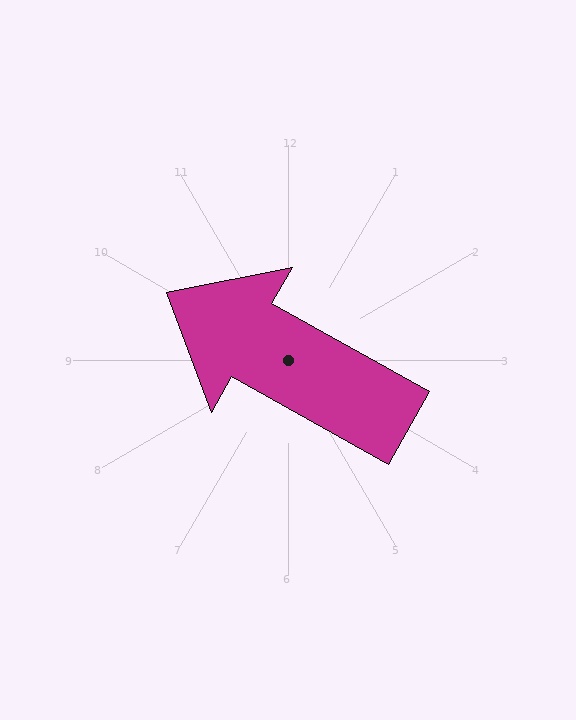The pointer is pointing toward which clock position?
Roughly 10 o'clock.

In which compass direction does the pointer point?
Northwest.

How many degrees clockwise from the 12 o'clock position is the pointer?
Approximately 299 degrees.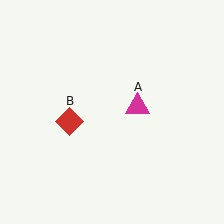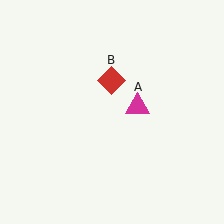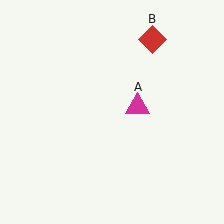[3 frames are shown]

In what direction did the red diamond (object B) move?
The red diamond (object B) moved up and to the right.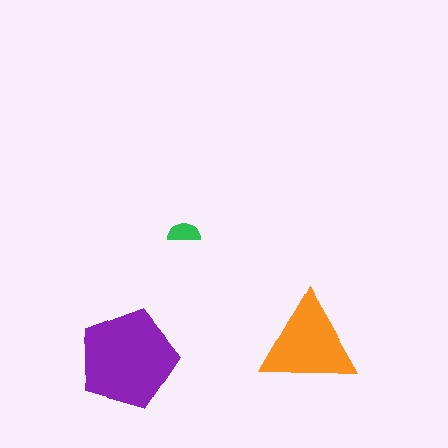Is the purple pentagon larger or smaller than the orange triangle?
Larger.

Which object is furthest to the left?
The purple pentagon is leftmost.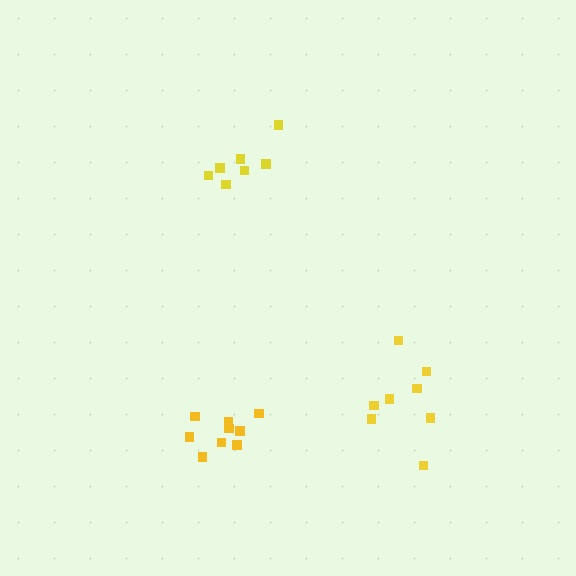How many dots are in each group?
Group 1: 7 dots, Group 2: 9 dots, Group 3: 8 dots (24 total).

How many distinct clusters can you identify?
There are 3 distinct clusters.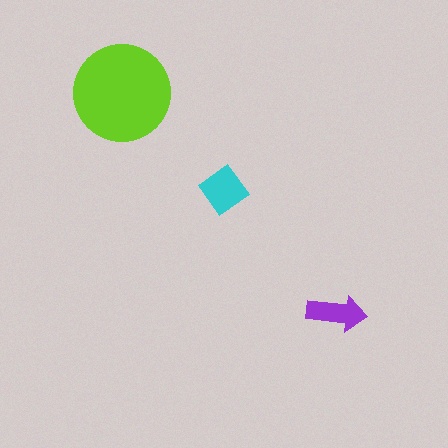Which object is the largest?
The lime circle.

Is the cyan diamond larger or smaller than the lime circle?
Smaller.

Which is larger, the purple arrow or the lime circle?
The lime circle.